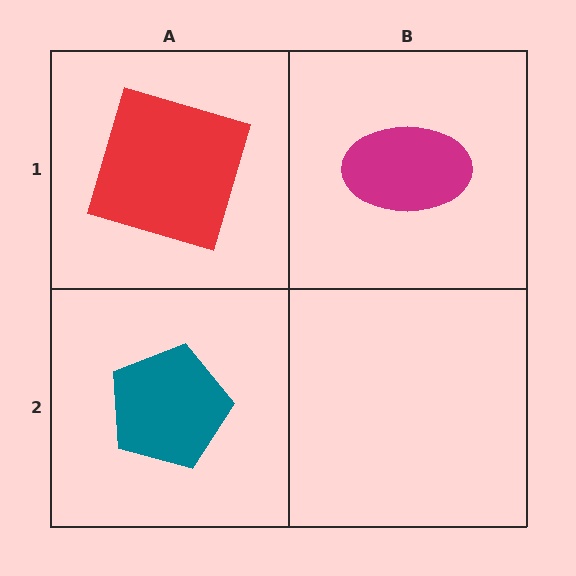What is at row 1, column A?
A red square.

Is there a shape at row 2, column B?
No, that cell is empty.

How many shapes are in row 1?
2 shapes.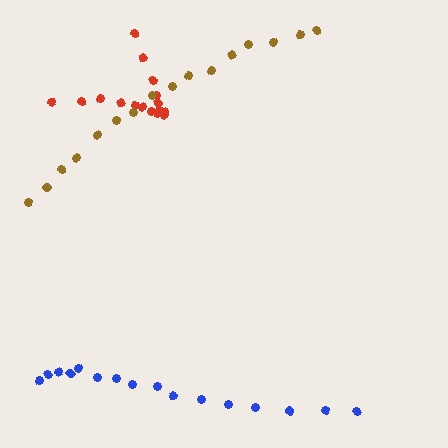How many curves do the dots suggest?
There are 3 distinct paths.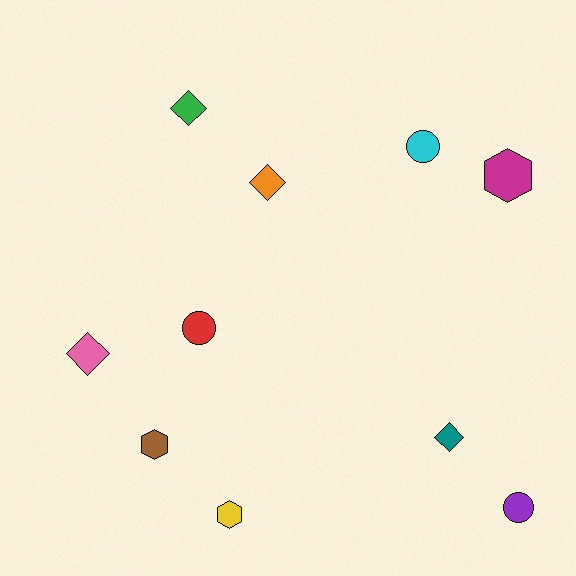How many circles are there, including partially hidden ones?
There are 3 circles.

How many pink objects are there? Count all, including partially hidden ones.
There is 1 pink object.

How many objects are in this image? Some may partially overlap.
There are 10 objects.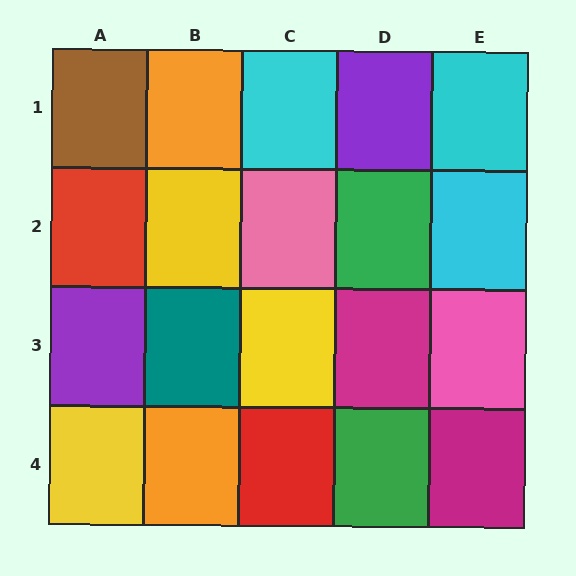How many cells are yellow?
3 cells are yellow.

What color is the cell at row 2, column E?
Cyan.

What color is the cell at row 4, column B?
Orange.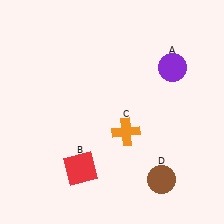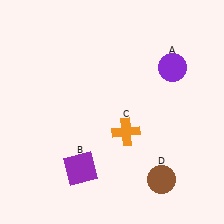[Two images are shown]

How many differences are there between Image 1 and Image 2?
There is 1 difference between the two images.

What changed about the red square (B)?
In Image 1, B is red. In Image 2, it changed to purple.